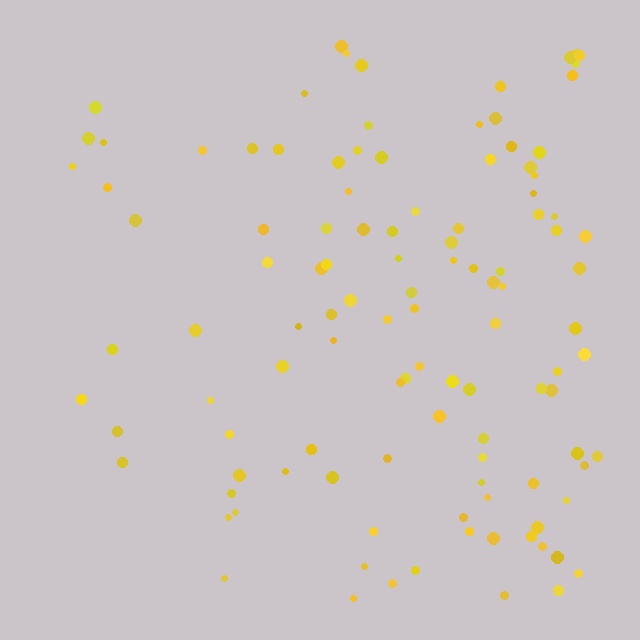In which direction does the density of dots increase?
From left to right, with the right side densest.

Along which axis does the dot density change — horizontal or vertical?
Horizontal.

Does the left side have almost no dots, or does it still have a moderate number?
Still a moderate number, just noticeably fewer than the right.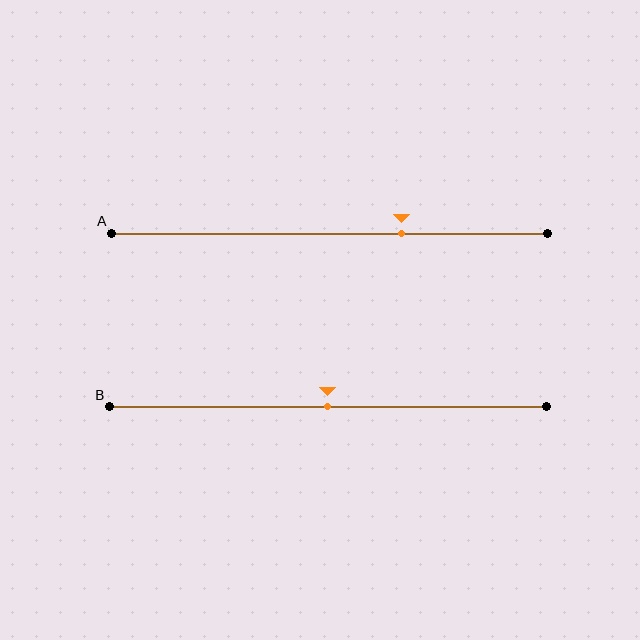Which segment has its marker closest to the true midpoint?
Segment B has its marker closest to the true midpoint.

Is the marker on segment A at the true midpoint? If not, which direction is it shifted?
No, the marker on segment A is shifted to the right by about 17% of the segment length.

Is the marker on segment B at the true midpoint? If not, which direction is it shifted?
Yes, the marker on segment B is at the true midpoint.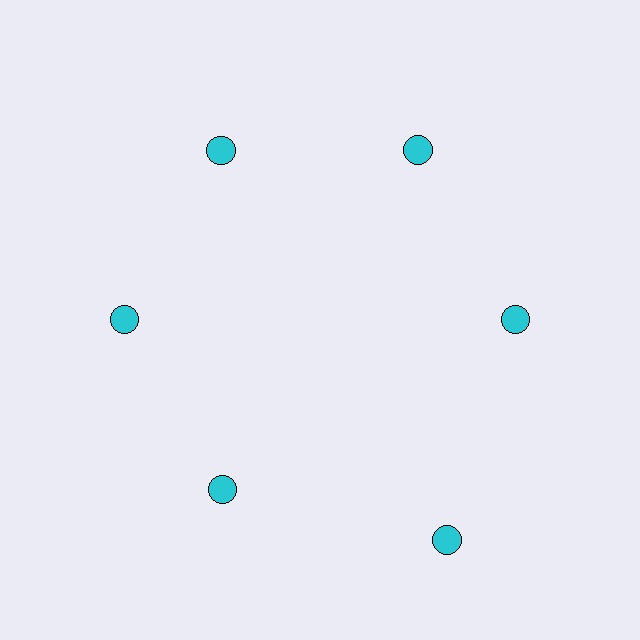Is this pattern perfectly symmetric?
No. The 6 cyan circles are arranged in a ring, but one element near the 5 o'clock position is pushed outward from the center, breaking the 6-fold rotational symmetry.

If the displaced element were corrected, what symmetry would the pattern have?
It would have 6-fold rotational symmetry — the pattern would map onto itself every 60 degrees.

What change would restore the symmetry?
The symmetry would be restored by moving it inward, back onto the ring so that all 6 circles sit at equal angles and equal distance from the center.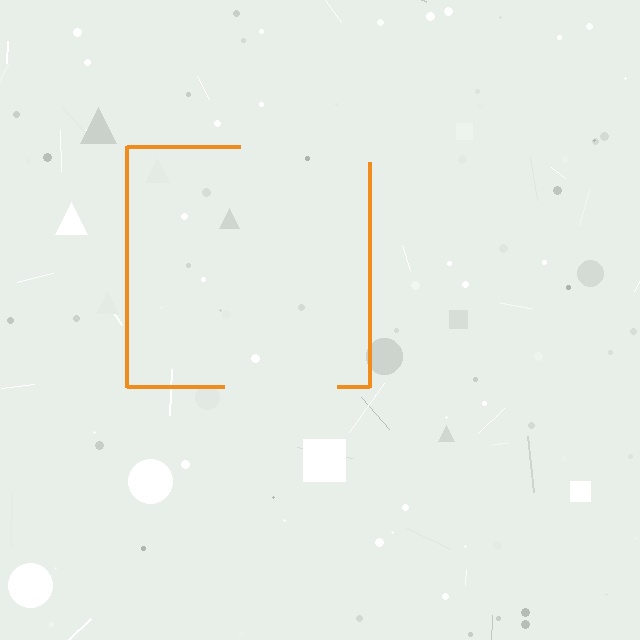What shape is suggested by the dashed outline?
The dashed outline suggests a square.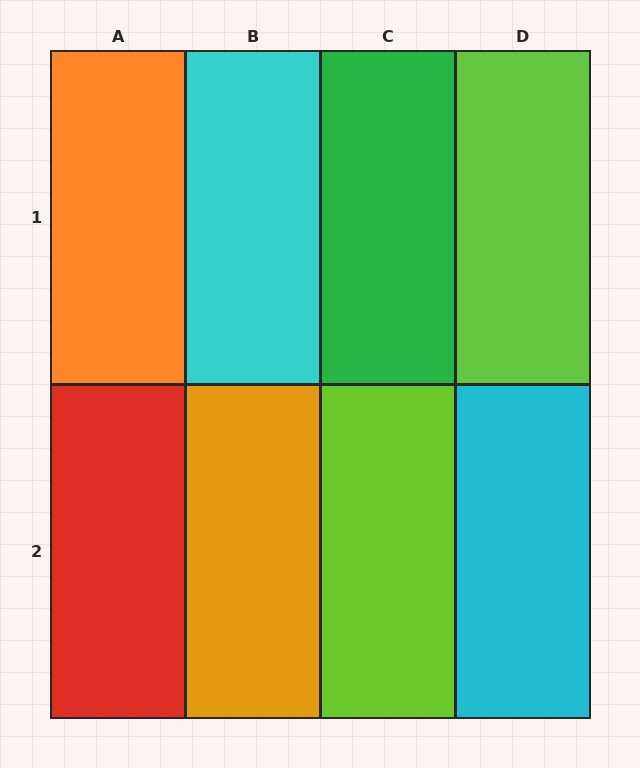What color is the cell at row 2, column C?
Lime.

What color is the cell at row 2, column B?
Orange.